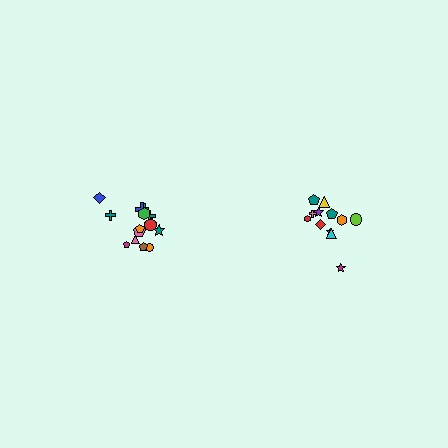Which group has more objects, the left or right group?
The left group.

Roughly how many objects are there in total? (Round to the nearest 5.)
Roughly 25 objects in total.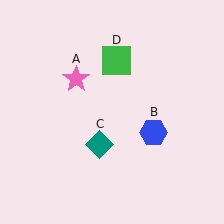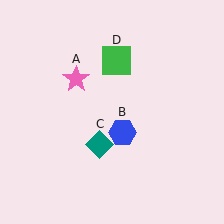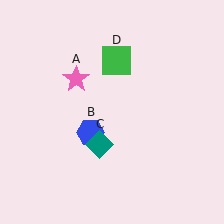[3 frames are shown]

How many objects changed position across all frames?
1 object changed position: blue hexagon (object B).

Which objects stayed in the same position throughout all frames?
Pink star (object A) and teal diamond (object C) and green square (object D) remained stationary.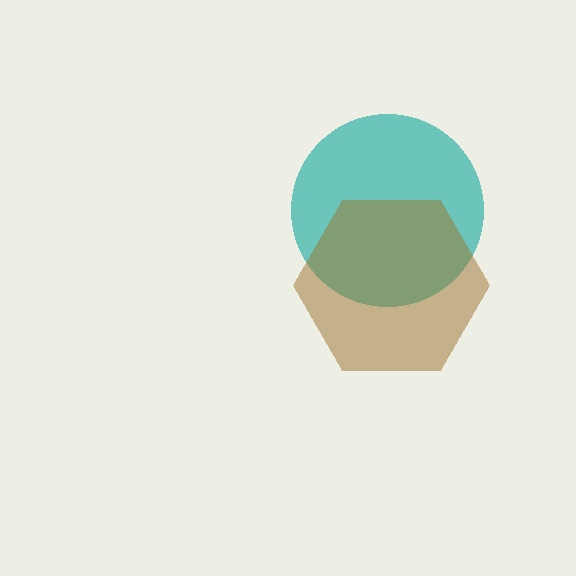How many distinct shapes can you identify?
There are 2 distinct shapes: a teal circle, a brown hexagon.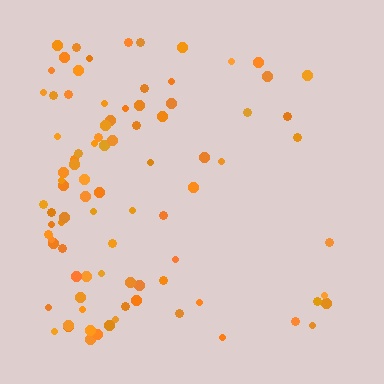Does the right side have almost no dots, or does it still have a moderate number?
Still a moderate number, just noticeably fewer than the left.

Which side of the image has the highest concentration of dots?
The left.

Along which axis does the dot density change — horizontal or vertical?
Horizontal.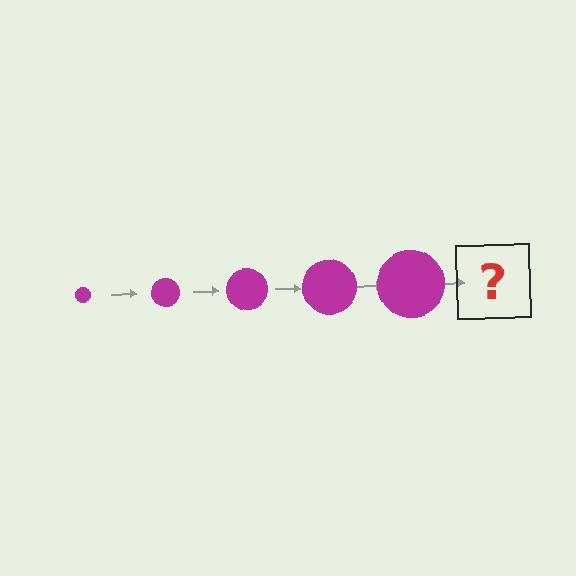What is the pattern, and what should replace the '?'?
The pattern is that the circle gets progressively larger each step. The '?' should be a magenta circle, larger than the previous one.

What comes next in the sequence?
The next element should be a magenta circle, larger than the previous one.